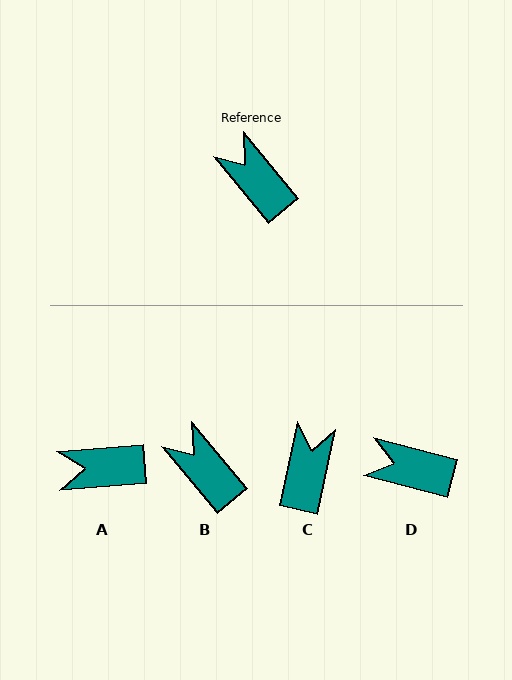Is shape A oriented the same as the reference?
No, it is off by about 55 degrees.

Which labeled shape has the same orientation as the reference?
B.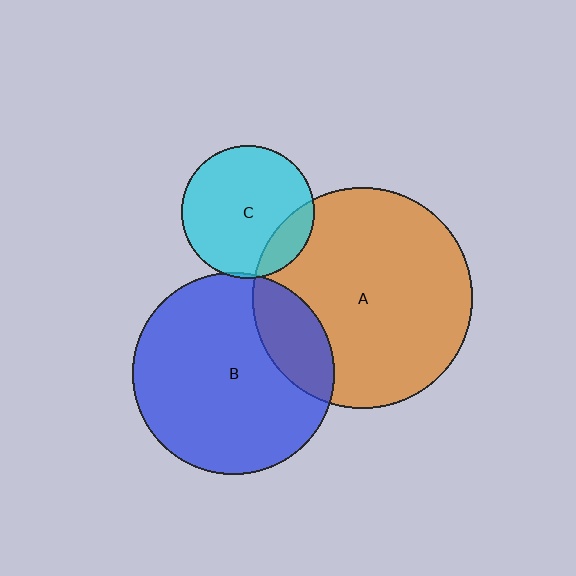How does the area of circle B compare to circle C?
Approximately 2.3 times.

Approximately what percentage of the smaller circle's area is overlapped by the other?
Approximately 20%.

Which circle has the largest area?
Circle A (orange).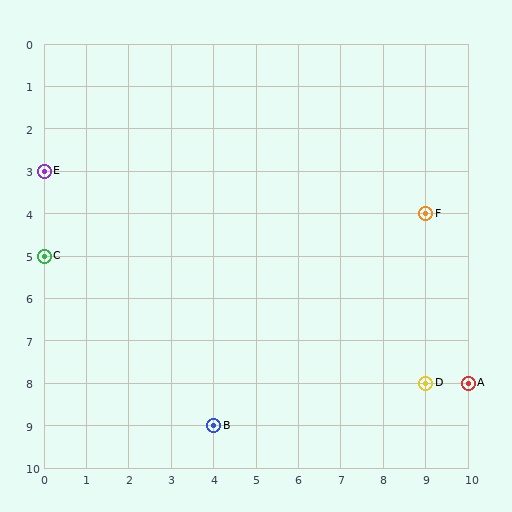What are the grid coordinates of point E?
Point E is at grid coordinates (0, 3).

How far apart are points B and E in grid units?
Points B and E are 4 columns and 6 rows apart (about 7.2 grid units diagonally).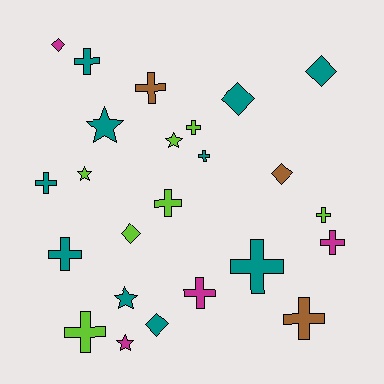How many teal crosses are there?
There are 5 teal crosses.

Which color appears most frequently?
Teal, with 10 objects.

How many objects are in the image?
There are 24 objects.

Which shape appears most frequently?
Cross, with 13 objects.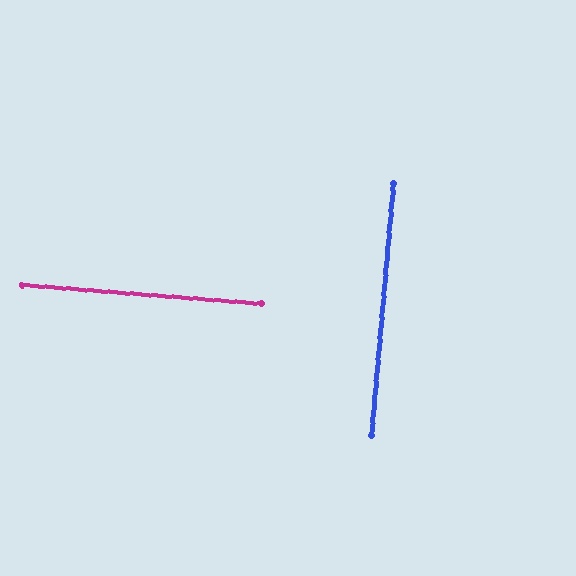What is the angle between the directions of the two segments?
Approximately 89 degrees.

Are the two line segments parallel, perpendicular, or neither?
Perpendicular — they meet at approximately 89°.